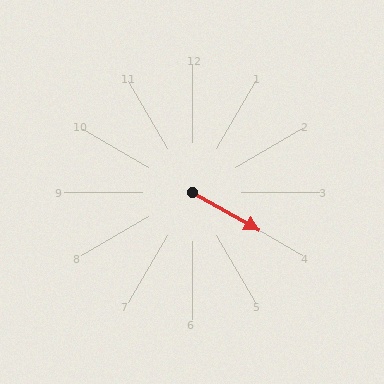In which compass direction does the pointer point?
Southeast.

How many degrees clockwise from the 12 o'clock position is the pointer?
Approximately 120 degrees.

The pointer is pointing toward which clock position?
Roughly 4 o'clock.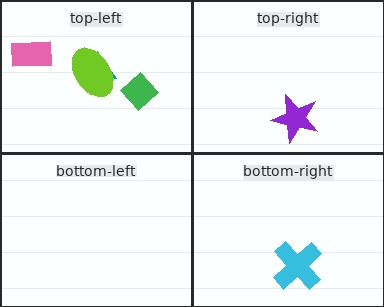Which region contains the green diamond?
The top-left region.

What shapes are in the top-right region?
The purple star.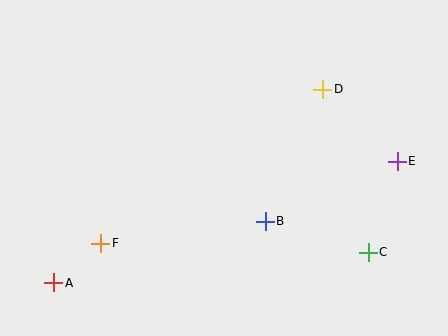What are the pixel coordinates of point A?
Point A is at (54, 283).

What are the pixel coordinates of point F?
Point F is at (101, 243).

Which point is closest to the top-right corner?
Point D is closest to the top-right corner.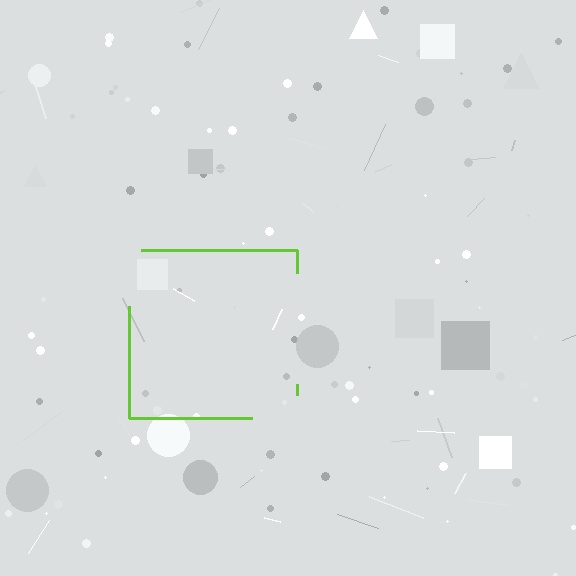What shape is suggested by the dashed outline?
The dashed outline suggests a square.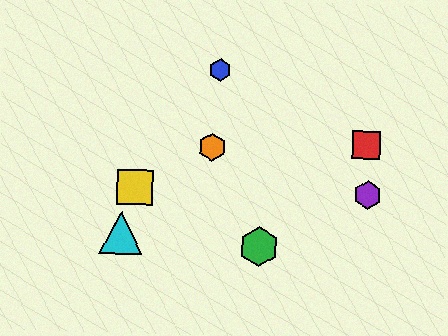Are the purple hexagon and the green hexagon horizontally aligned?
No, the purple hexagon is at y≈195 and the green hexagon is at y≈247.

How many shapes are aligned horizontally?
2 shapes (the yellow square, the purple hexagon) are aligned horizontally.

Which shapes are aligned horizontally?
The yellow square, the purple hexagon are aligned horizontally.